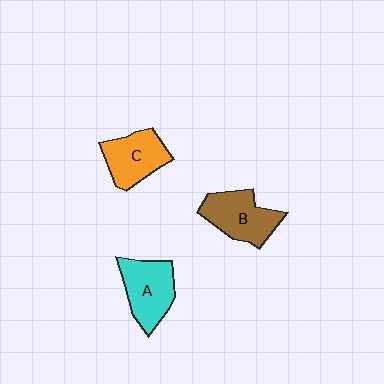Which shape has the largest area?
Shape B (brown).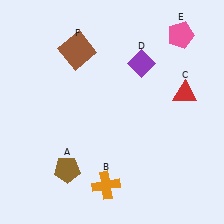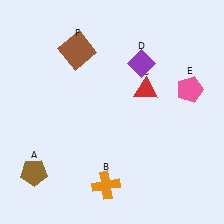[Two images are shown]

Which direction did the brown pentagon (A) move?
The brown pentagon (A) moved left.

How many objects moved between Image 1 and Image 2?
3 objects moved between the two images.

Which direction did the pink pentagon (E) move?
The pink pentagon (E) moved down.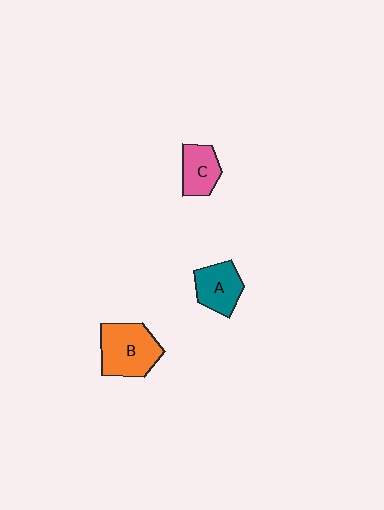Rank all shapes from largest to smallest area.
From largest to smallest: B (orange), A (teal), C (pink).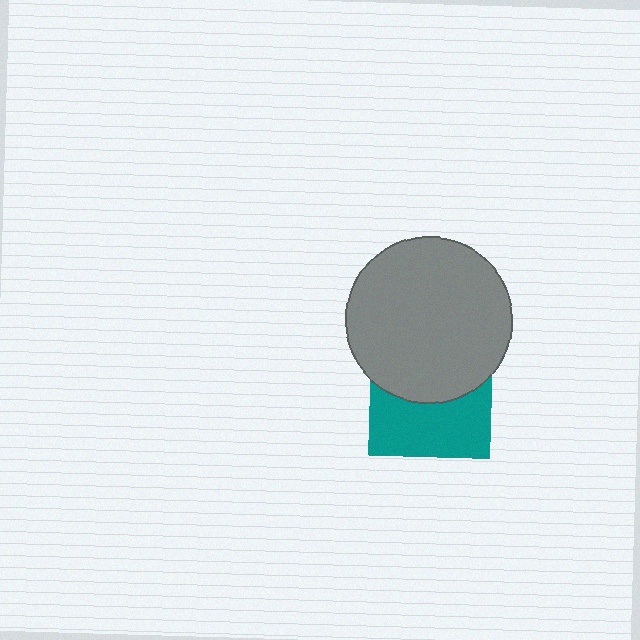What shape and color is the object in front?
The object in front is a gray circle.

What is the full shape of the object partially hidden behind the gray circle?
The partially hidden object is a teal square.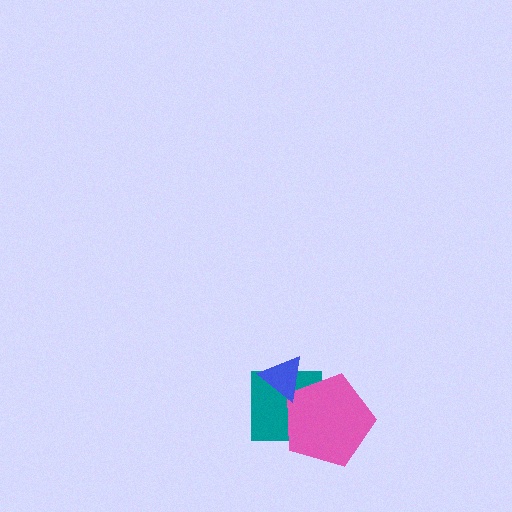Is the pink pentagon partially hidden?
Yes, it is partially covered by another shape.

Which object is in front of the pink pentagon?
The blue triangle is in front of the pink pentagon.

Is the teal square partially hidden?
Yes, it is partially covered by another shape.